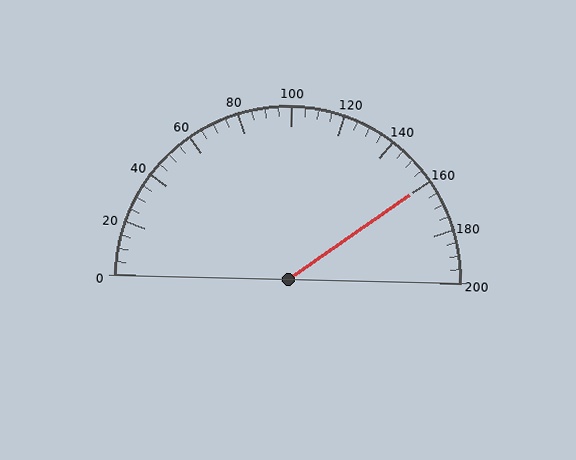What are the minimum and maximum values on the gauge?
The gauge ranges from 0 to 200.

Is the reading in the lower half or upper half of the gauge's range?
The reading is in the upper half of the range (0 to 200).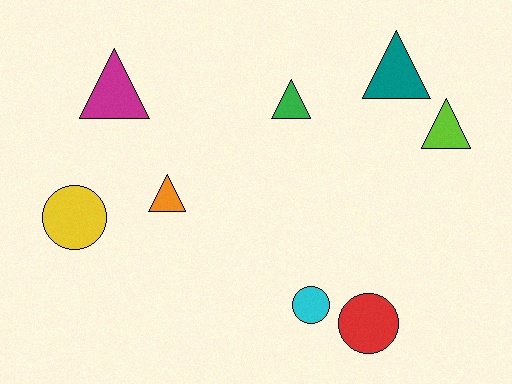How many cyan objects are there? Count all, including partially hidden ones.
There is 1 cyan object.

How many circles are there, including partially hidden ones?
There are 3 circles.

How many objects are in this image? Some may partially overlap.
There are 8 objects.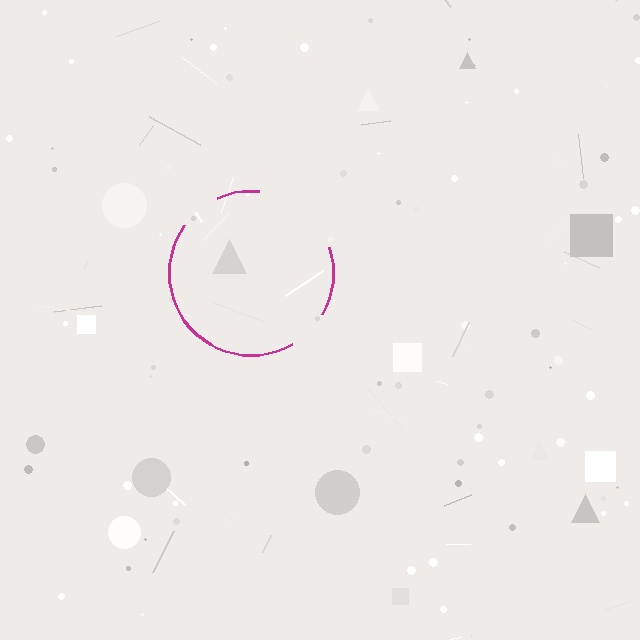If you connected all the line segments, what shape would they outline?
They would outline a circle.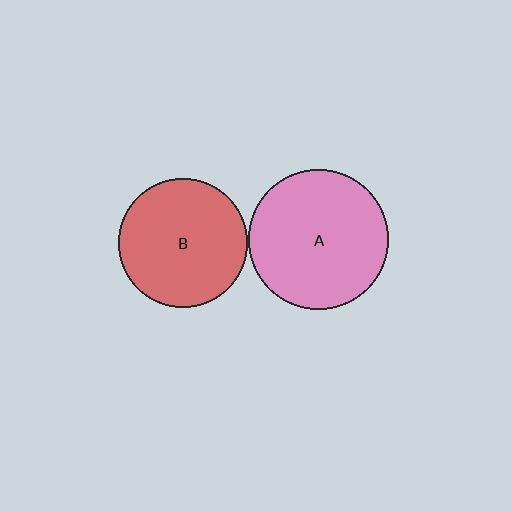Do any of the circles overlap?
No, none of the circles overlap.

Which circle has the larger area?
Circle A (pink).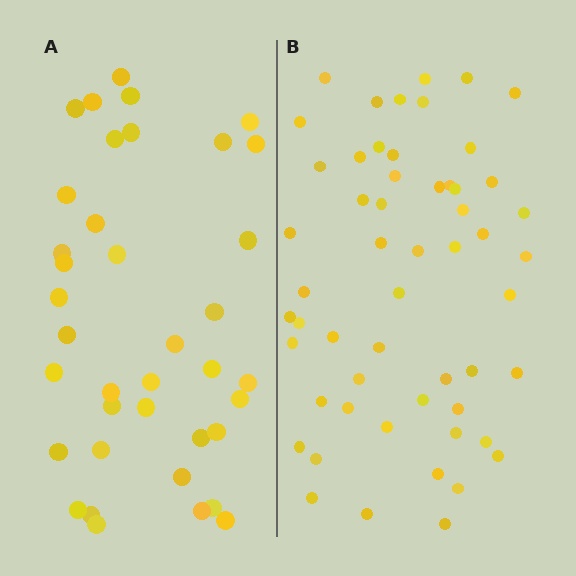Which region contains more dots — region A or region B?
Region B (the right region) has more dots.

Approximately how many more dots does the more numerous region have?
Region B has approximately 15 more dots than region A.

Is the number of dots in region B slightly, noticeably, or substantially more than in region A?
Region B has noticeably more, but not dramatically so. The ratio is roughly 1.4 to 1.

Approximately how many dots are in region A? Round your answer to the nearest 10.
About 40 dots. (The exact count is 38, which rounds to 40.)